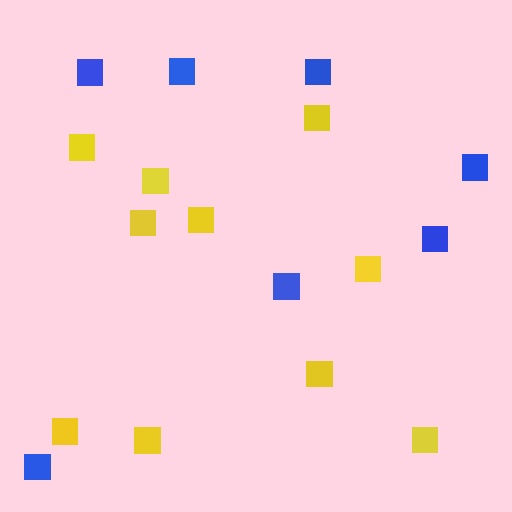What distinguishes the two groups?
There are 2 groups: one group of blue squares (7) and one group of yellow squares (10).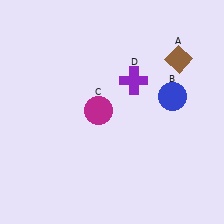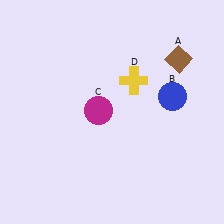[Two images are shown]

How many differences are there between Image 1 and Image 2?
There is 1 difference between the two images.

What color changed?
The cross (D) changed from purple in Image 1 to yellow in Image 2.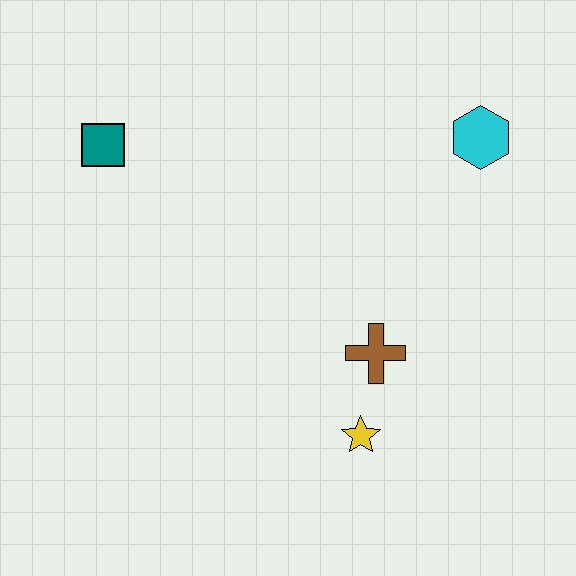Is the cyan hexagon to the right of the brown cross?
Yes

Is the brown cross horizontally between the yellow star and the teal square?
No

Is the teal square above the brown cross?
Yes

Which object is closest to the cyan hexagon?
The brown cross is closest to the cyan hexagon.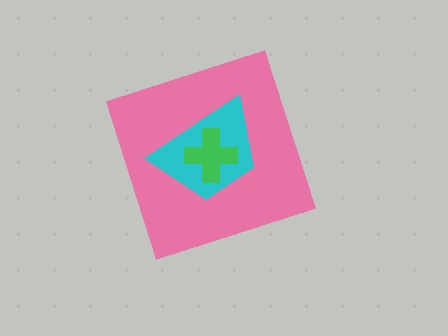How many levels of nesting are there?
3.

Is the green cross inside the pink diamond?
Yes.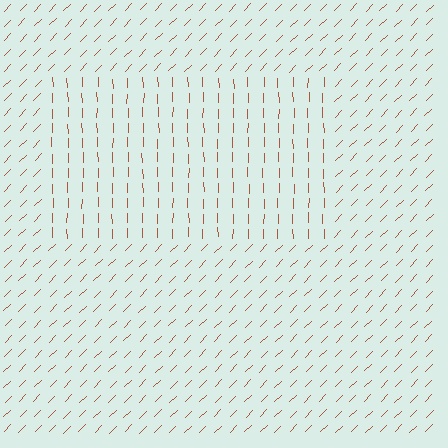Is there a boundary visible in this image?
Yes, there is a texture boundary formed by a change in line orientation.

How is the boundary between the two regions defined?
The boundary is defined purely by a change in line orientation (approximately 45 degrees difference). All lines are the same color and thickness.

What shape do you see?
I see a rectangle.